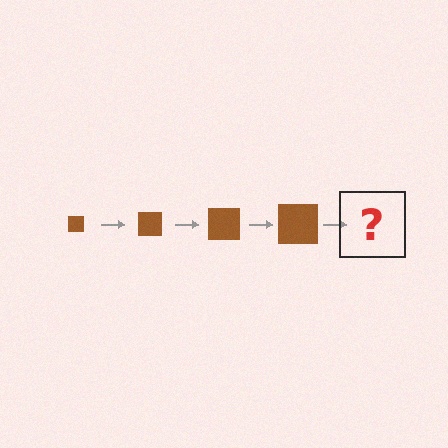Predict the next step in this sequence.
The next step is a brown square, larger than the previous one.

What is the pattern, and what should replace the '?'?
The pattern is that the square gets progressively larger each step. The '?' should be a brown square, larger than the previous one.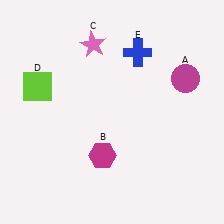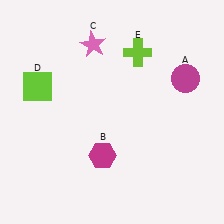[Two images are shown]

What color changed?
The cross (E) changed from blue in Image 1 to lime in Image 2.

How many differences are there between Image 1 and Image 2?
There is 1 difference between the two images.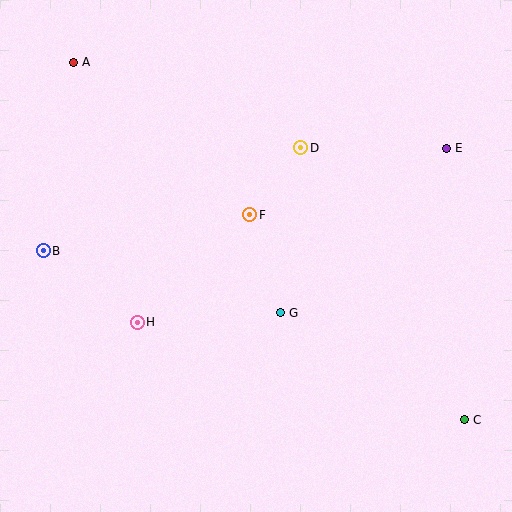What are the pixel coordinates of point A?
Point A is at (73, 62).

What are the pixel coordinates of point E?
Point E is at (446, 148).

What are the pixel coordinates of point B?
Point B is at (43, 251).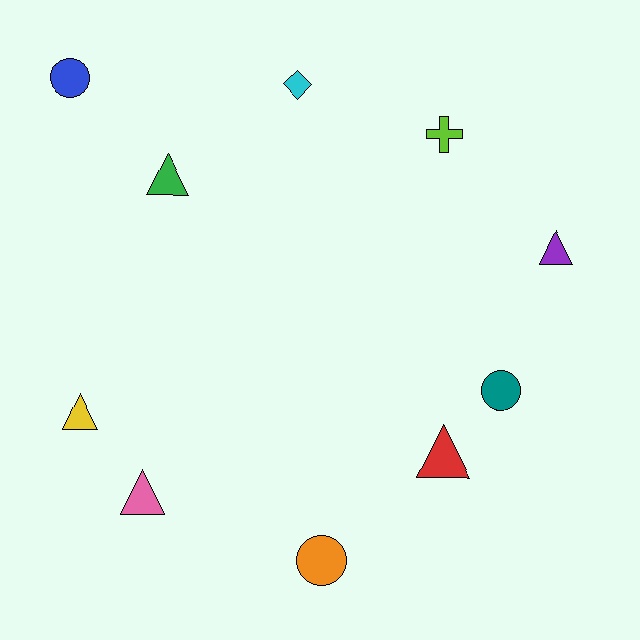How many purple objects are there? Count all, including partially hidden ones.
There is 1 purple object.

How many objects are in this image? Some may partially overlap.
There are 10 objects.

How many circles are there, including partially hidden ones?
There are 3 circles.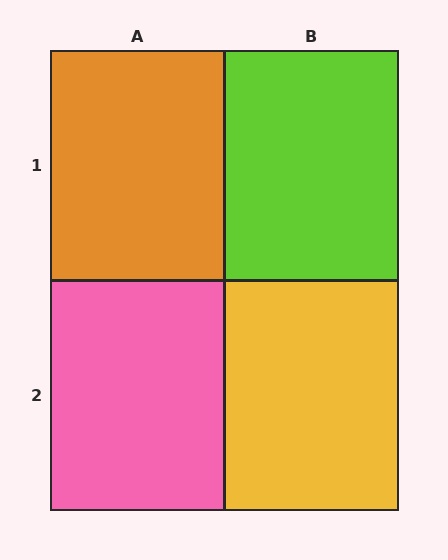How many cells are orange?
1 cell is orange.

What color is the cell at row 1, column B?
Lime.